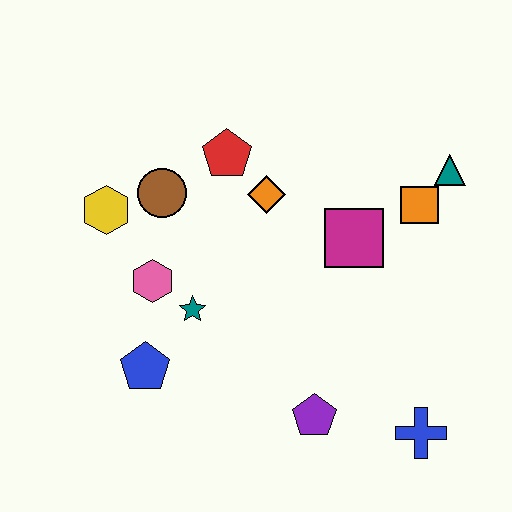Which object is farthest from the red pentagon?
The blue cross is farthest from the red pentagon.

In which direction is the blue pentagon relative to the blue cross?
The blue pentagon is to the left of the blue cross.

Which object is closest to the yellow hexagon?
The brown circle is closest to the yellow hexagon.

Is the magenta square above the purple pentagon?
Yes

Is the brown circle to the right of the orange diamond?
No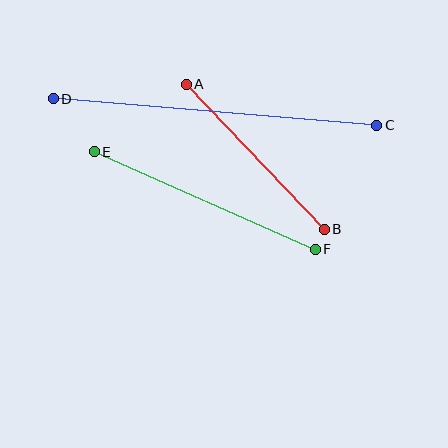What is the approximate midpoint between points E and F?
The midpoint is at approximately (205, 200) pixels.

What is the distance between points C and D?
The distance is approximately 325 pixels.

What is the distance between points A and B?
The distance is approximately 201 pixels.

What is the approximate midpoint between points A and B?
The midpoint is at approximately (255, 157) pixels.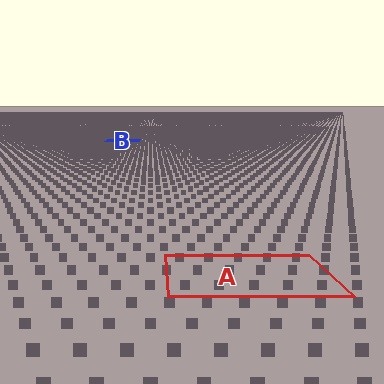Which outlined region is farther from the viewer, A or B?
Region B is farther from the viewer — the texture elements inside it appear smaller and more densely packed.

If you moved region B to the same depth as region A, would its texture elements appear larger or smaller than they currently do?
They would appear larger. At a closer depth, the same texture elements are projected at a bigger on-screen size.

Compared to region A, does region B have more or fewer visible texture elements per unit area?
Region B has more texture elements per unit area — they are packed more densely because it is farther away.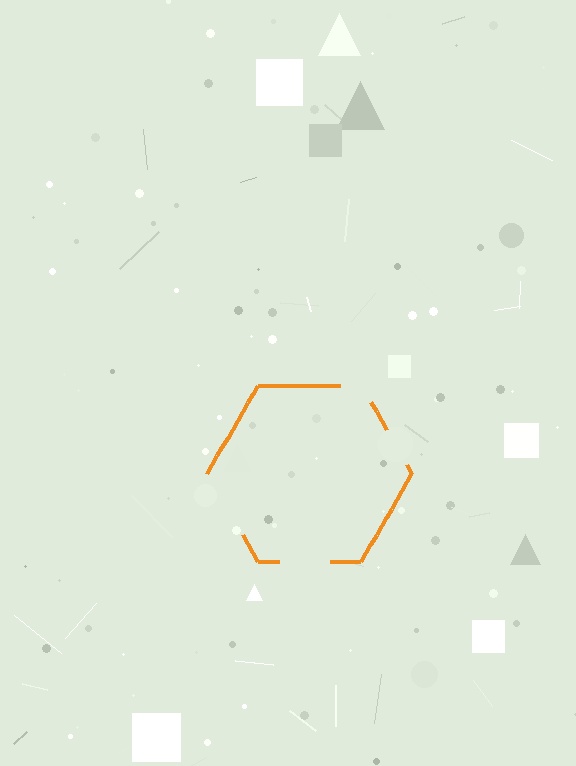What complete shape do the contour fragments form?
The contour fragments form a hexagon.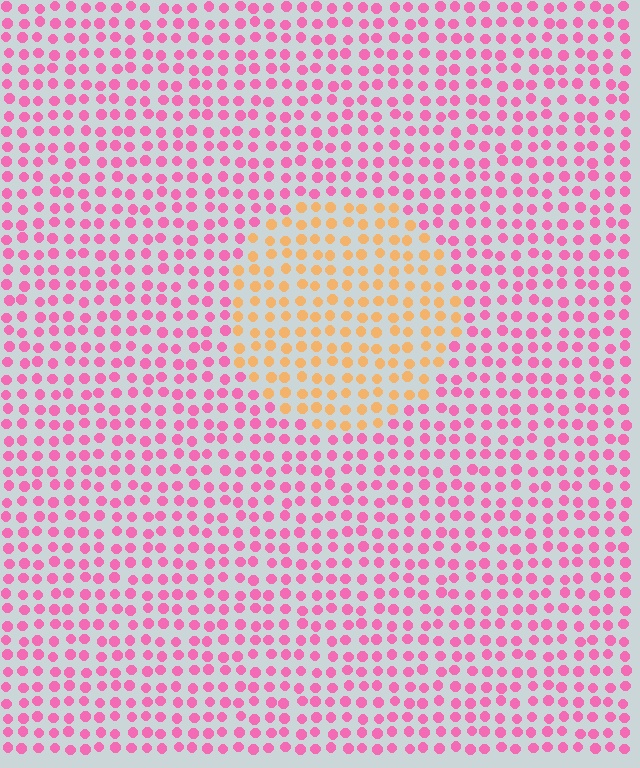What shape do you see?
I see a circle.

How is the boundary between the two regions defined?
The boundary is defined purely by a slight shift in hue (about 64 degrees). Spacing, size, and orientation are identical on both sides.